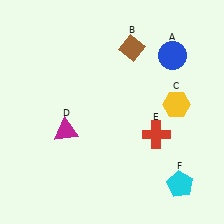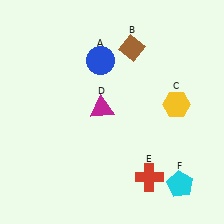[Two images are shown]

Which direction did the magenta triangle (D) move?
The magenta triangle (D) moved right.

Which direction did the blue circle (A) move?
The blue circle (A) moved left.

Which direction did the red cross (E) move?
The red cross (E) moved down.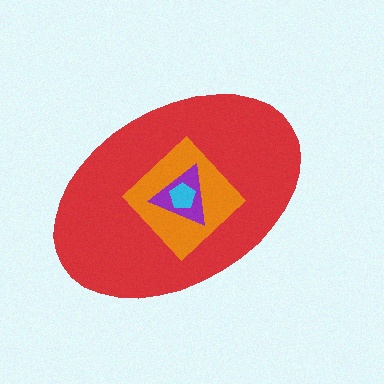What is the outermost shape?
The red ellipse.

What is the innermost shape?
The cyan pentagon.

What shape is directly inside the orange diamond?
The purple triangle.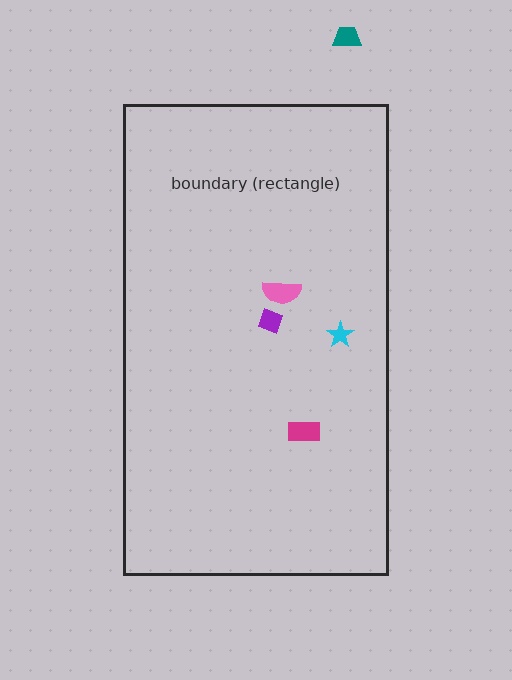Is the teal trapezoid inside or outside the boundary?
Outside.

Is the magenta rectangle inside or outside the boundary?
Inside.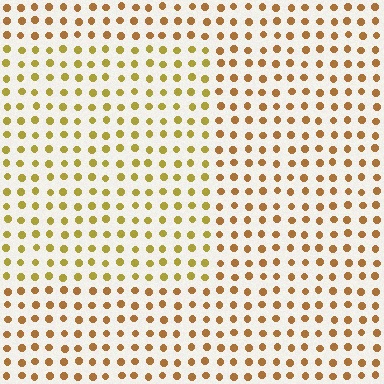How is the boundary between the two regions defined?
The boundary is defined purely by a slight shift in hue (about 25 degrees). Spacing, size, and orientation are identical on both sides.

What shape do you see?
I see a rectangle.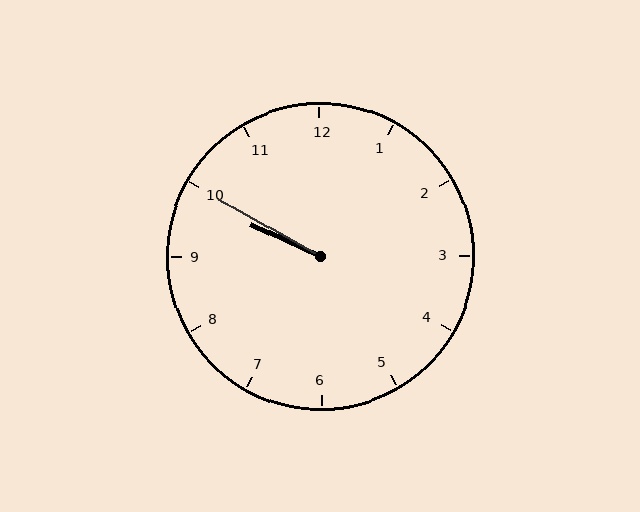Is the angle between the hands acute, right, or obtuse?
It is acute.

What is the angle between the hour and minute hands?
Approximately 5 degrees.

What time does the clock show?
9:50.